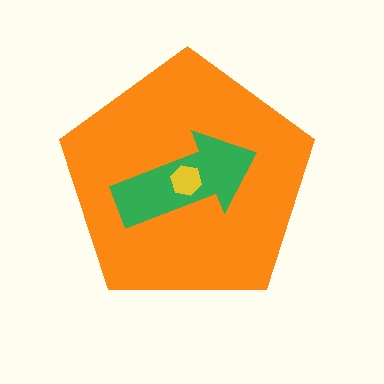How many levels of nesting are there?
3.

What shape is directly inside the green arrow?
The yellow hexagon.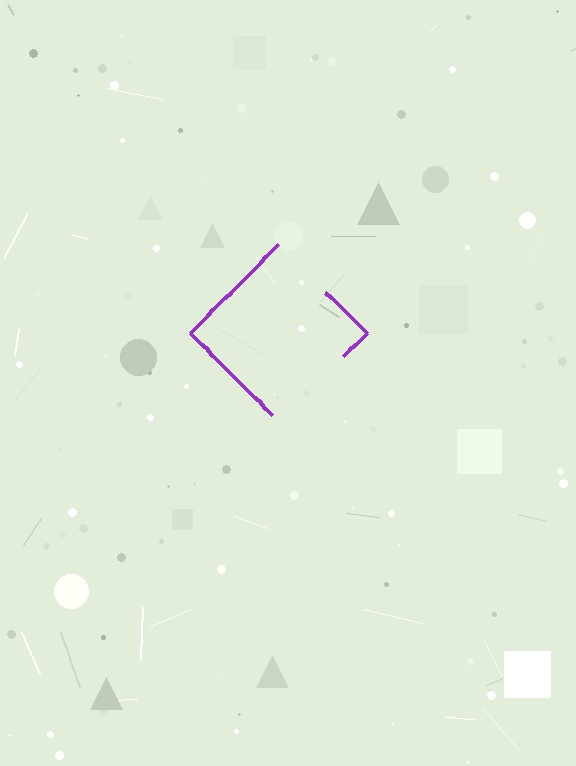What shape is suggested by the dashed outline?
The dashed outline suggests a diamond.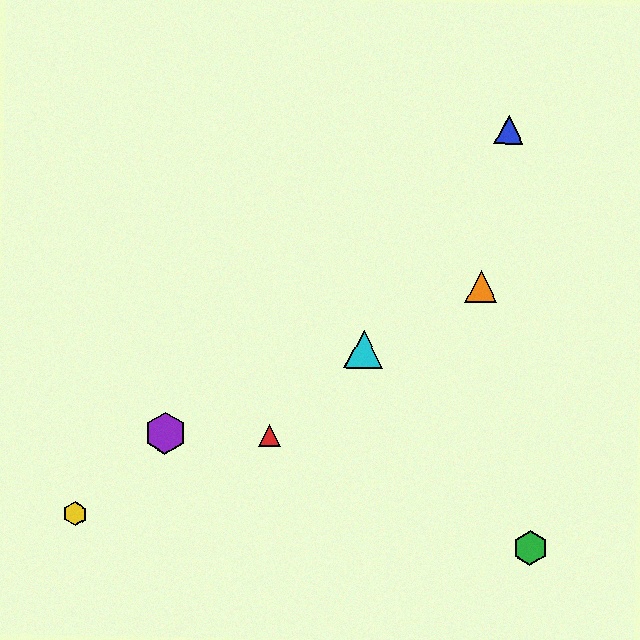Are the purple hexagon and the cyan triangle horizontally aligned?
No, the purple hexagon is at y≈433 and the cyan triangle is at y≈349.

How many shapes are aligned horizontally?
2 shapes (the red triangle, the purple hexagon) are aligned horizontally.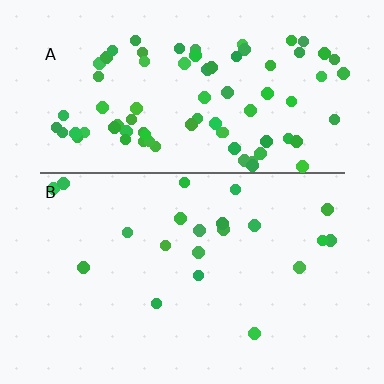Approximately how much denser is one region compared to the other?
Approximately 4.0× — region A over region B.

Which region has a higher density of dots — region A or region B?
A (the top).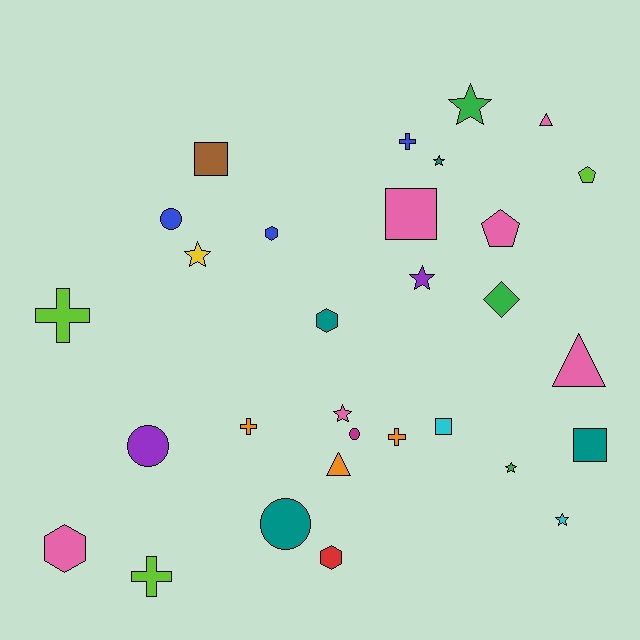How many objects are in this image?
There are 30 objects.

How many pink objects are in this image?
There are 6 pink objects.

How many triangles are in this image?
There are 3 triangles.